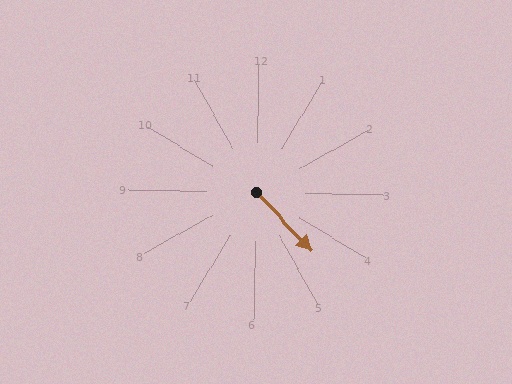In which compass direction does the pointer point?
Southeast.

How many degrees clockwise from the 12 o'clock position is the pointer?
Approximately 136 degrees.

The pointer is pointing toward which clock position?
Roughly 5 o'clock.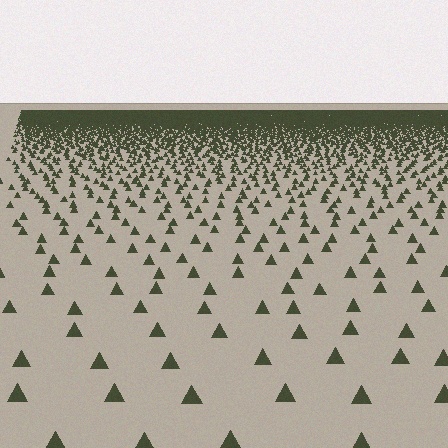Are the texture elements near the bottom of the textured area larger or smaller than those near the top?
Larger. Near the bottom, elements are closer to the viewer and appear at a bigger on-screen size.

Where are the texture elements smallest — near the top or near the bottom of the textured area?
Near the top.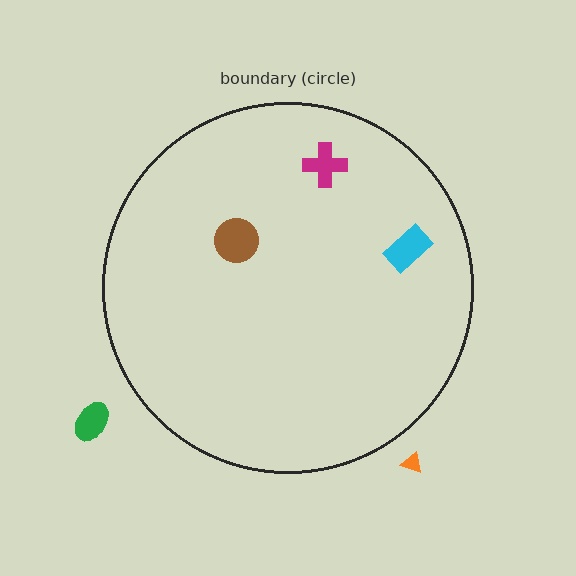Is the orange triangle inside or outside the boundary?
Outside.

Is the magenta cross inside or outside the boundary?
Inside.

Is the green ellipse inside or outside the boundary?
Outside.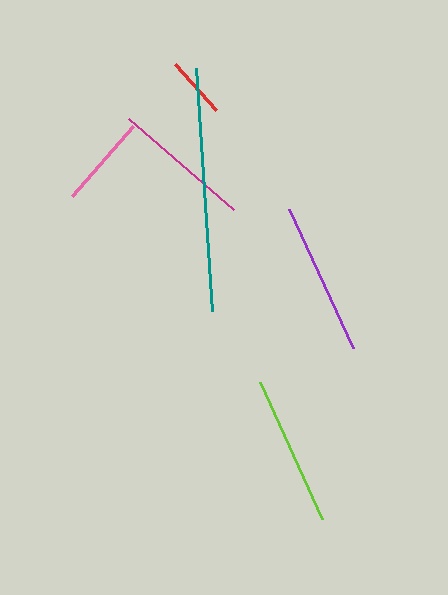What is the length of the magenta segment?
The magenta segment is approximately 140 pixels long.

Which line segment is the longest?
The teal line is the longest at approximately 243 pixels.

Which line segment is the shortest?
The red line is the shortest at approximately 62 pixels.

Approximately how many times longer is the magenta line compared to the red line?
The magenta line is approximately 2.3 times the length of the red line.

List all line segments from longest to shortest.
From longest to shortest: teal, purple, lime, magenta, pink, red.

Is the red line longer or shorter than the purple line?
The purple line is longer than the red line.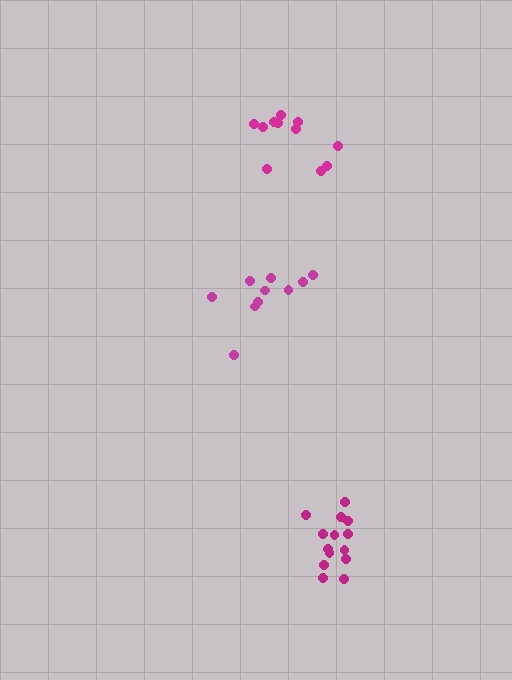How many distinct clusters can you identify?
There are 3 distinct clusters.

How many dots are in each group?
Group 1: 10 dots, Group 2: 12 dots, Group 3: 14 dots (36 total).